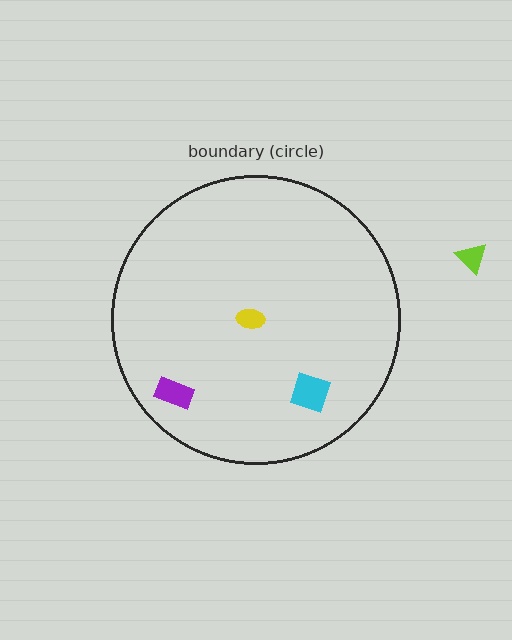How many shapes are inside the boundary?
3 inside, 1 outside.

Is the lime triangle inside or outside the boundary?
Outside.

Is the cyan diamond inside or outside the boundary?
Inside.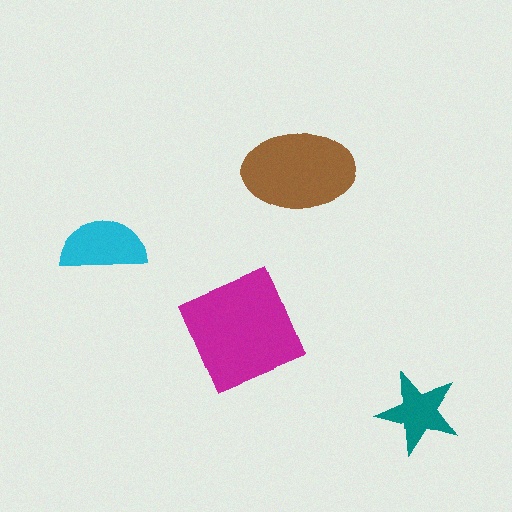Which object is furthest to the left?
The cyan semicircle is leftmost.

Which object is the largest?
The magenta square.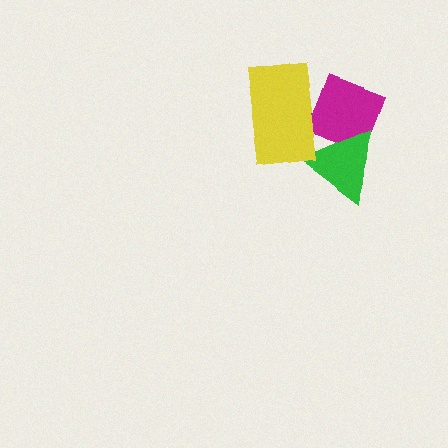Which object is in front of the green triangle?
The yellow rectangle is in front of the green triangle.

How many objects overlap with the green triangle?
2 objects overlap with the green triangle.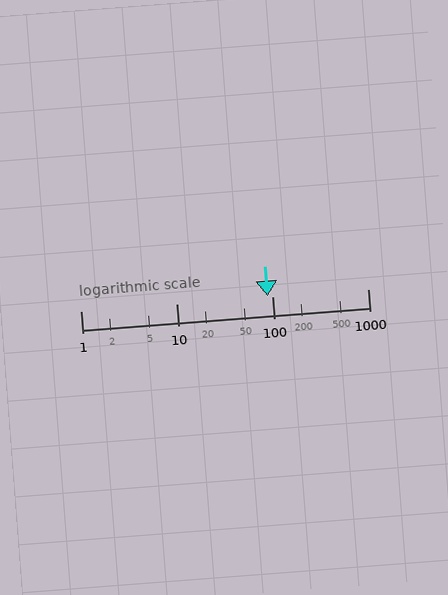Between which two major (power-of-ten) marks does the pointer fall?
The pointer is between 10 and 100.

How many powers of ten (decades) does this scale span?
The scale spans 3 decades, from 1 to 1000.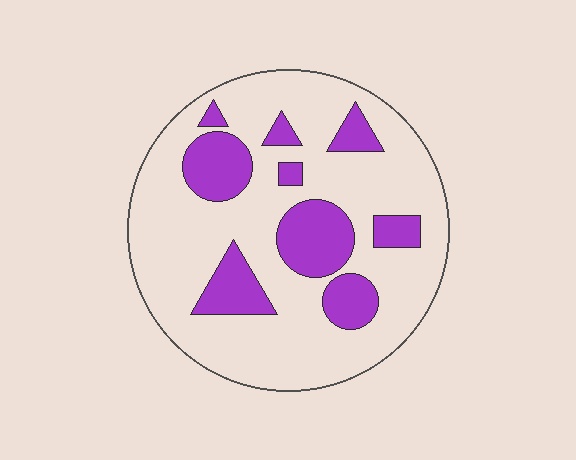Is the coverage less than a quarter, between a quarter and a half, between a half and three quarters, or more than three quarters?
Less than a quarter.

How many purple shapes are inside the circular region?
9.